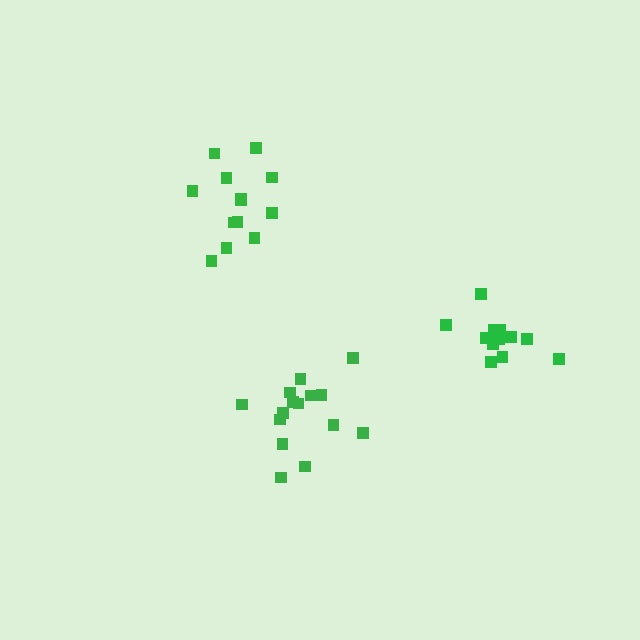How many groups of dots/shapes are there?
There are 3 groups.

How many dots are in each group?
Group 1: 13 dots, Group 2: 14 dots, Group 3: 15 dots (42 total).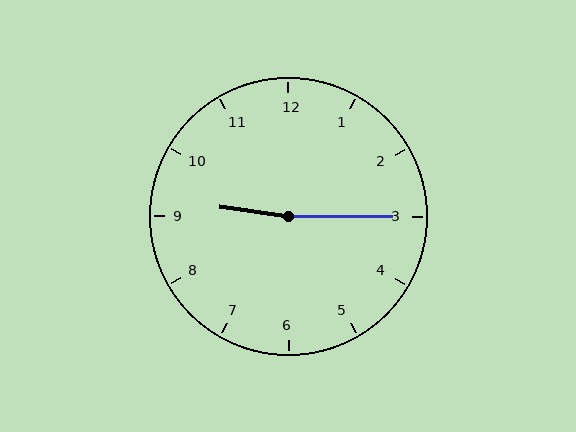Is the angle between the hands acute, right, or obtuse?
It is obtuse.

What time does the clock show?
9:15.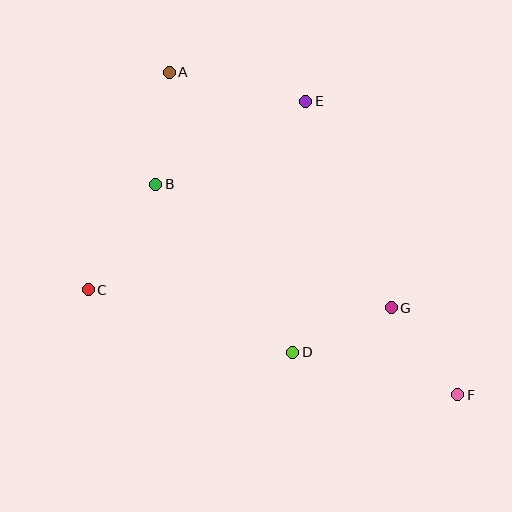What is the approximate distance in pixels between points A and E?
The distance between A and E is approximately 139 pixels.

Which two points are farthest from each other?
Points A and F are farthest from each other.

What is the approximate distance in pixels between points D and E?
The distance between D and E is approximately 251 pixels.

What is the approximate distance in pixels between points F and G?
The distance between F and G is approximately 110 pixels.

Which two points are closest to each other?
Points D and G are closest to each other.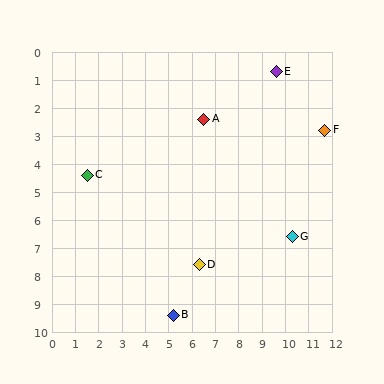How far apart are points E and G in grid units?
Points E and G are about 5.9 grid units apart.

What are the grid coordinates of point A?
Point A is at approximately (6.5, 2.4).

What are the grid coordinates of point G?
Point G is at approximately (10.3, 6.6).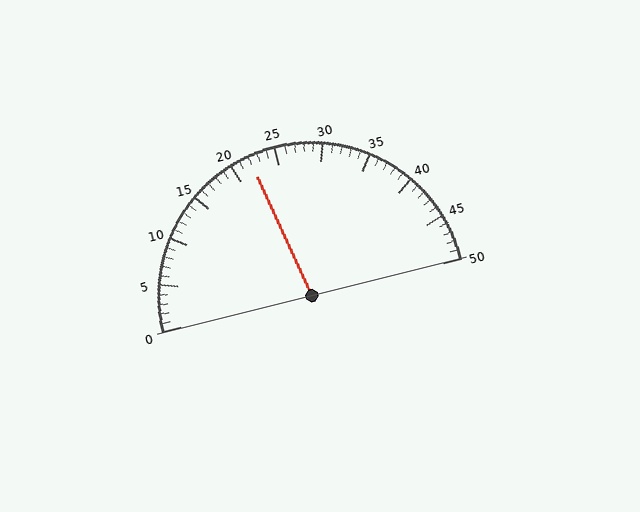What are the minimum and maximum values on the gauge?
The gauge ranges from 0 to 50.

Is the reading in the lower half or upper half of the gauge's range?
The reading is in the lower half of the range (0 to 50).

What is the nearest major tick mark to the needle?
The nearest major tick mark is 20.